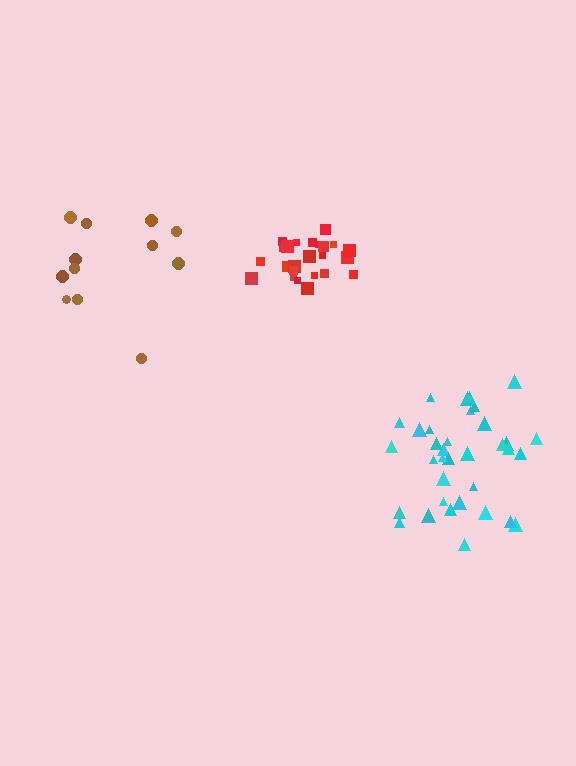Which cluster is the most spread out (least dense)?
Brown.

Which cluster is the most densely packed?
Red.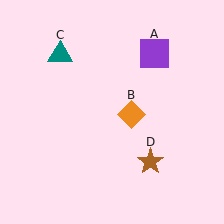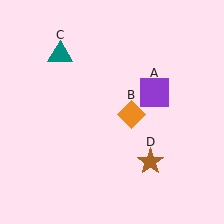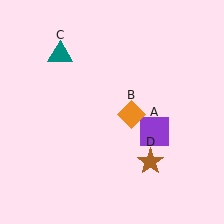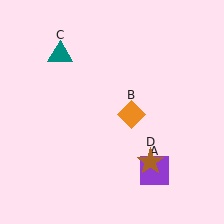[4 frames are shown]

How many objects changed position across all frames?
1 object changed position: purple square (object A).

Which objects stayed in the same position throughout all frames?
Orange diamond (object B) and teal triangle (object C) and brown star (object D) remained stationary.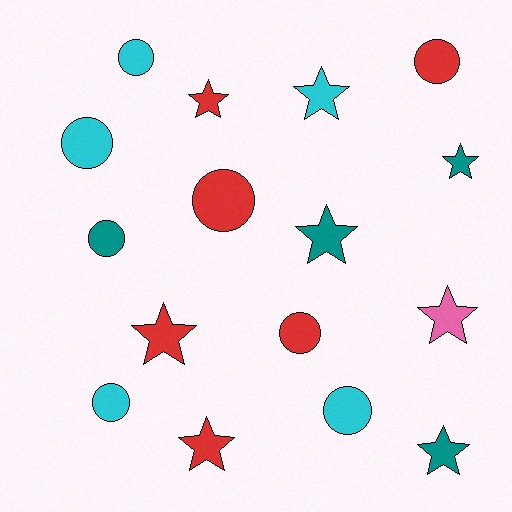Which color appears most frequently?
Red, with 6 objects.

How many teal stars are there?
There are 3 teal stars.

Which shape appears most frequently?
Circle, with 8 objects.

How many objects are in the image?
There are 16 objects.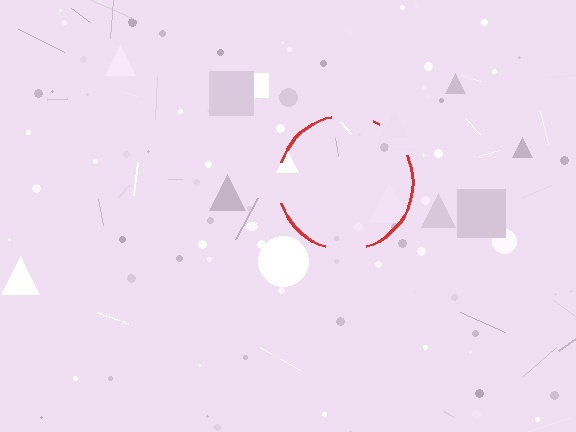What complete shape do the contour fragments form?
The contour fragments form a circle.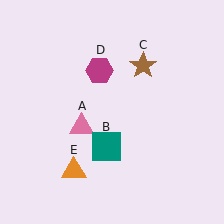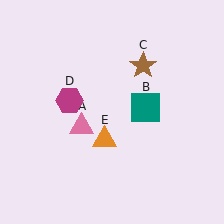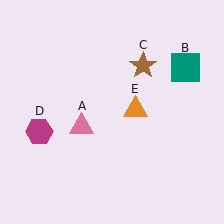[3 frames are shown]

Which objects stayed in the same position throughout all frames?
Pink triangle (object A) and brown star (object C) remained stationary.